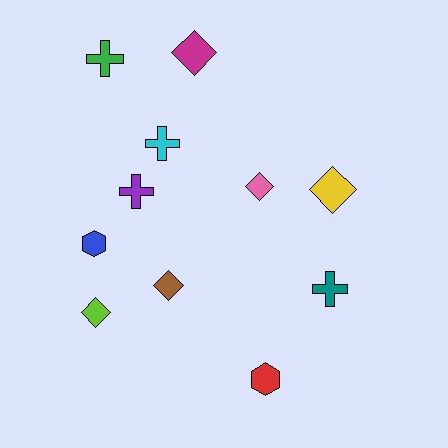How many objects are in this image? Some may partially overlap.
There are 11 objects.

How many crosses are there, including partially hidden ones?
There are 4 crosses.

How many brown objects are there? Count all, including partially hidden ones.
There is 1 brown object.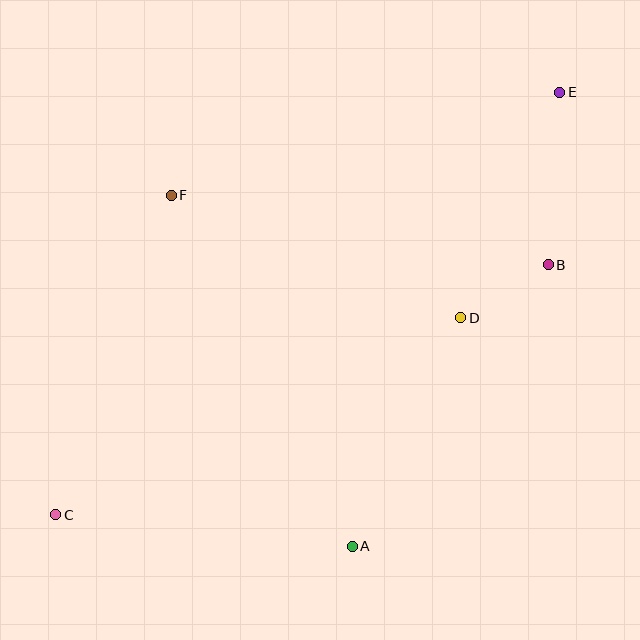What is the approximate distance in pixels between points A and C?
The distance between A and C is approximately 298 pixels.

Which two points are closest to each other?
Points B and D are closest to each other.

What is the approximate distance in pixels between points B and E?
The distance between B and E is approximately 173 pixels.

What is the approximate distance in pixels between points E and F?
The distance between E and F is approximately 402 pixels.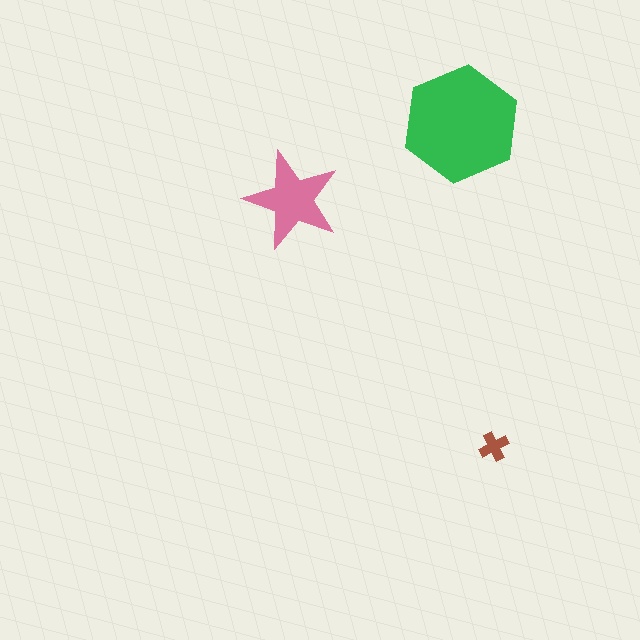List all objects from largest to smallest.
The green hexagon, the pink star, the brown cross.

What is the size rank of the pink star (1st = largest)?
2nd.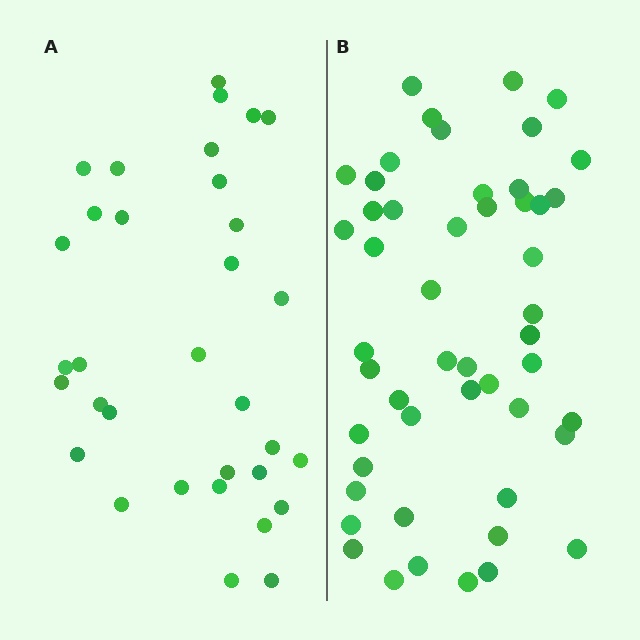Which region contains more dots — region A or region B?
Region B (the right region) has more dots.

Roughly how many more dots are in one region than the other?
Region B has approximately 15 more dots than region A.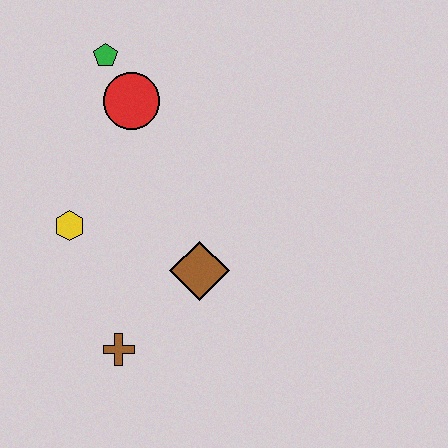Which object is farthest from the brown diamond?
The green pentagon is farthest from the brown diamond.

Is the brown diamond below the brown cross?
No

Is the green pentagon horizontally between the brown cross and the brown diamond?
No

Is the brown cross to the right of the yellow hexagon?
Yes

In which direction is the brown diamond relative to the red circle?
The brown diamond is below the red circle.